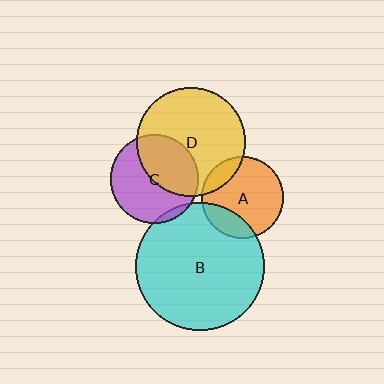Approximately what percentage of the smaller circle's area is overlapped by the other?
Approximately 15%.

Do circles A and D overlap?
Yes.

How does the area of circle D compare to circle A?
Approximately 1.8 times.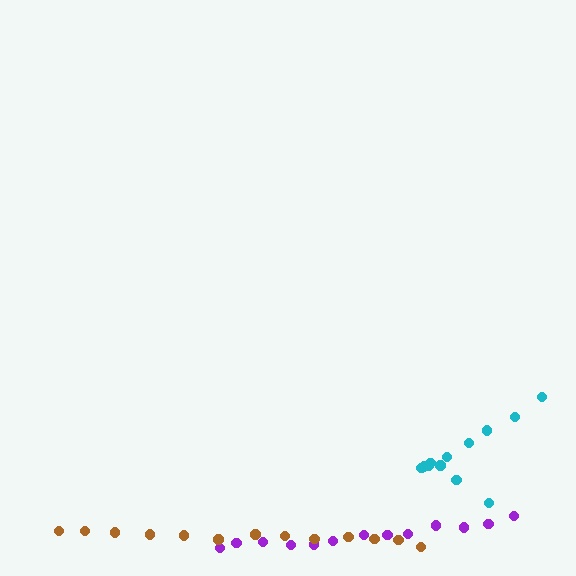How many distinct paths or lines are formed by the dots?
There are 3 distinct paths.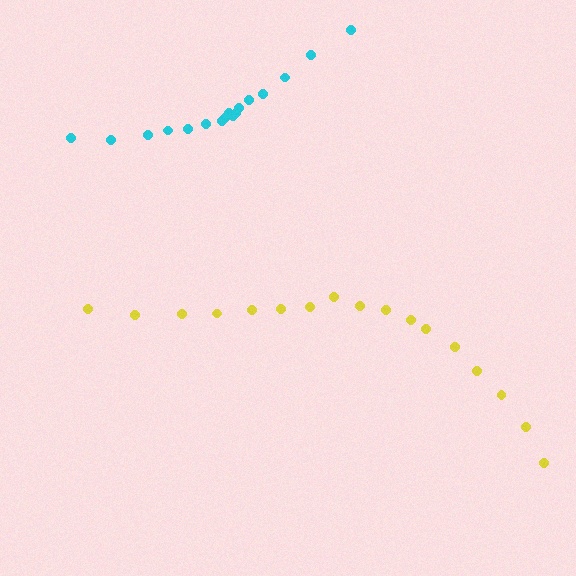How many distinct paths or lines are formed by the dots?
There are 2 distinct paths.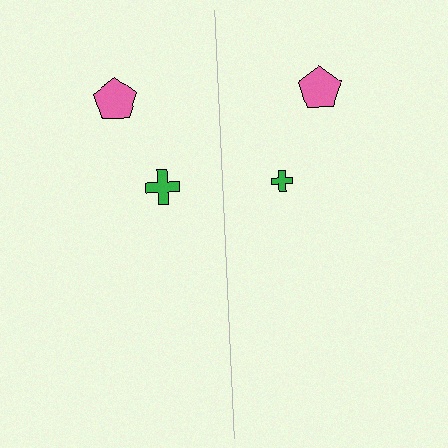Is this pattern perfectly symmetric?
No, the pattern is not perfectly symmetric. The green cross on the right side has a different size than its mirror counterpart.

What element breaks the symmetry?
The green cross on the right side has a different size than its mirror counterpart.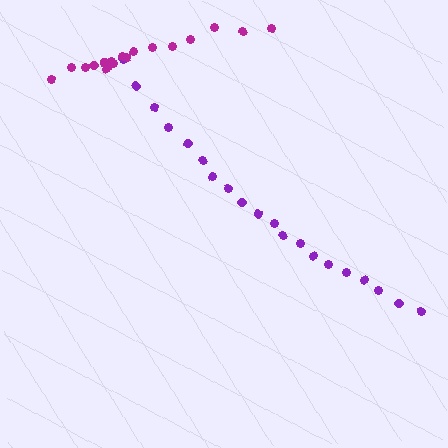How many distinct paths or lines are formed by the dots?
There are 2 distinct paths.